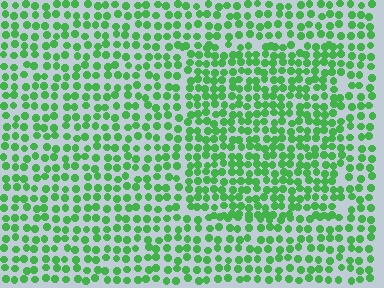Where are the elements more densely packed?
The elements are more densely packed inside the rectangle boundary.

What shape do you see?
I see a rectangle.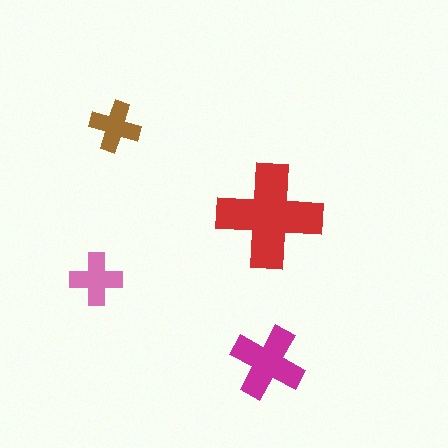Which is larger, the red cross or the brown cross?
The red one.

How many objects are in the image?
There are 4 objects in the image.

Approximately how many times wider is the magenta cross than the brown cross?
About 1.5 times wider.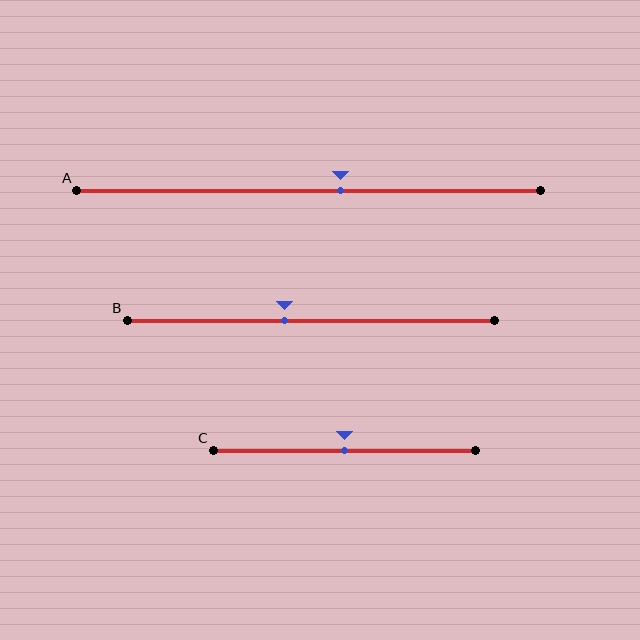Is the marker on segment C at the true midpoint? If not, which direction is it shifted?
Yes, the marker on segment C is at the true midpoint.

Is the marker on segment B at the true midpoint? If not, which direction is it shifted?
No, the marker on segment B is shifted to the left by about 7% of the segment length.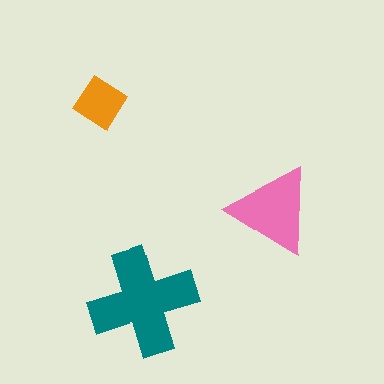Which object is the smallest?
The orange diamond.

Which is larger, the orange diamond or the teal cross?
The teal cross.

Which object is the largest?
The teal cross.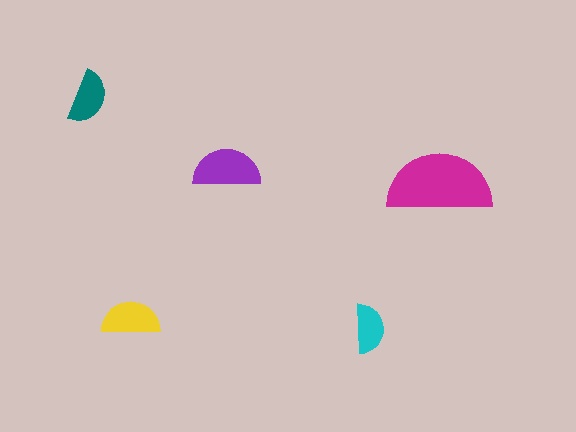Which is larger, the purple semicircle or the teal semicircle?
The purple one.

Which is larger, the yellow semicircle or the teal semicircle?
The yellow one.